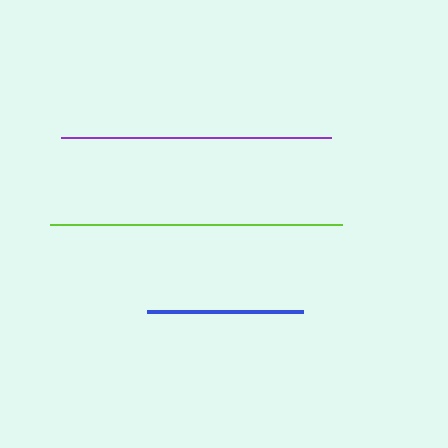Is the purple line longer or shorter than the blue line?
The purple line is longer than the blue line.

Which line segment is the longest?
The lime line is the longest at approximately 292 pixels.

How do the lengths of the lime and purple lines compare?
The lime and purple lines are approximately the same length.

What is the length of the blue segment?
The blue segment is approximately 156 pixels long.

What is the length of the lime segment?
The lime segment is approximately 292 pixels long.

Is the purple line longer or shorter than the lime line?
The lime line is longer than the purple line.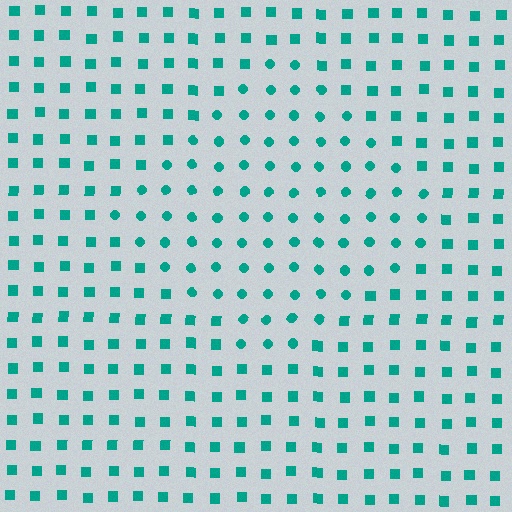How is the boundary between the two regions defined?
The boundary is defined by a change in element shape: circles inside vs. squares outside. All elements share the same color and spacing.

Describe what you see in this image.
The image is filled with small teal elements arranged in a uniform grid. A diamond-shaped region contains circles, while the surrounding area contains squares. The boundary is defined purely by the change in element shape.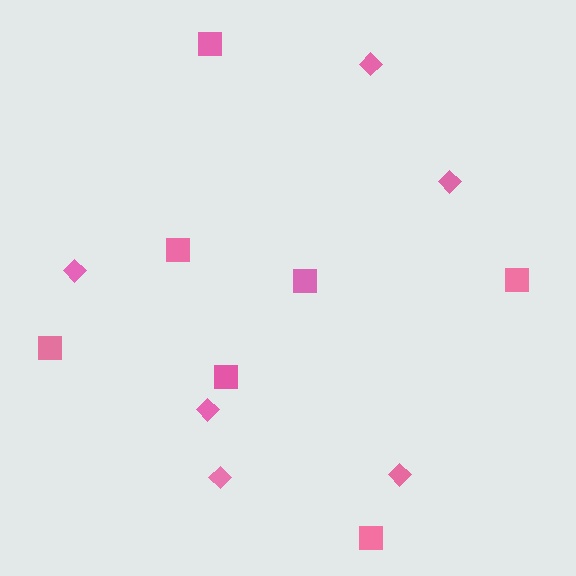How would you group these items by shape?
There are 2 groups: one group of squares (7) and one group of diamonds (6).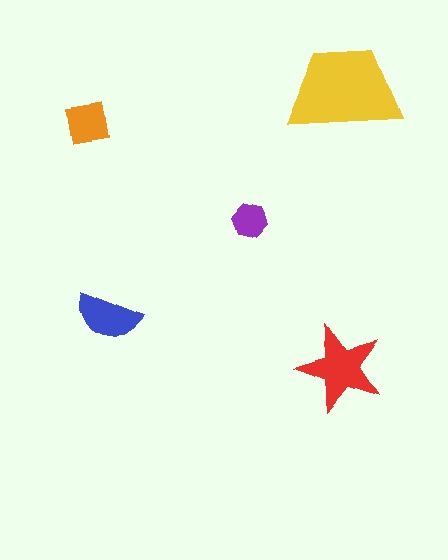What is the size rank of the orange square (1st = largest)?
4th.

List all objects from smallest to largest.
The purple hexagon, the orange square, the blue semicircle, the red star, the yellow trapezoid.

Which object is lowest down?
The red star is bottommost.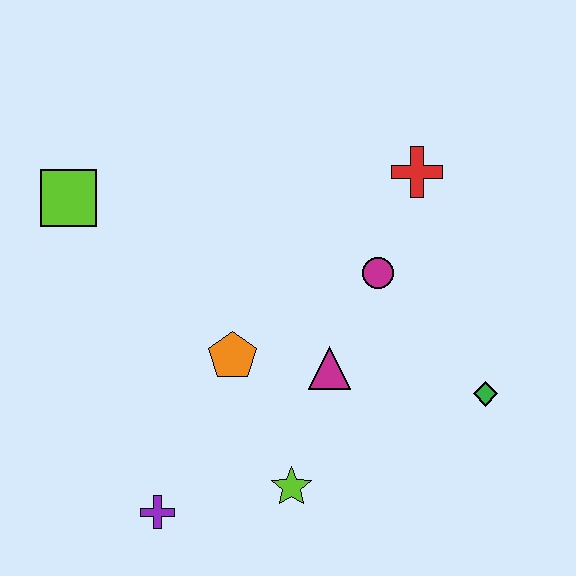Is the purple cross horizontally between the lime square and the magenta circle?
Yes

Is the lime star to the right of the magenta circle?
No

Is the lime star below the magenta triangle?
Yes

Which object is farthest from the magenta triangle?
The lime square is farthest from the magenta triangle.